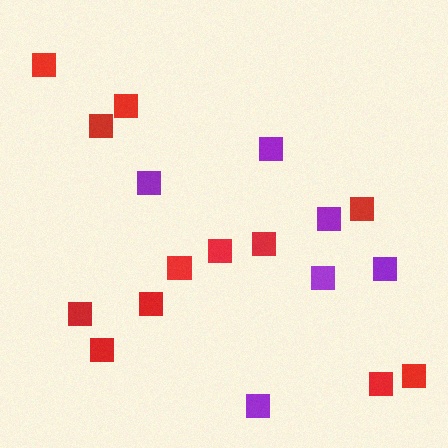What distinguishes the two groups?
There are 2 groups: one group of red squares (12) and one group of purple squares (6).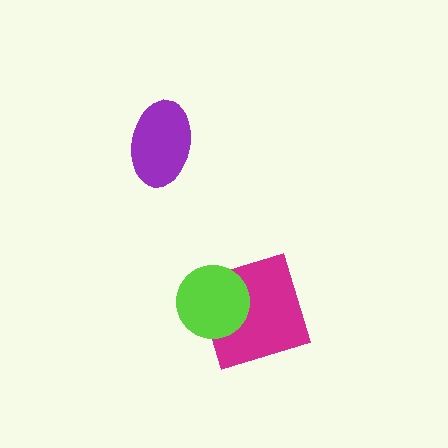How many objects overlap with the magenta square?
1 object overlaps with the magenta square.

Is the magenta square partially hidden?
Yes, it is partially covered by another shape.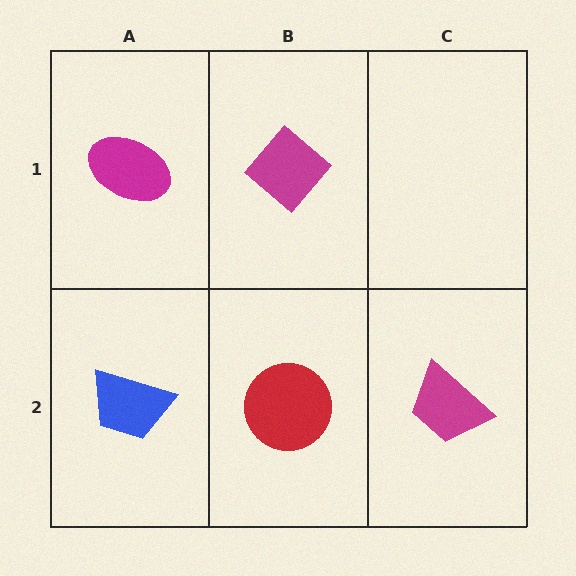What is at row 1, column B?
A magenta diamond.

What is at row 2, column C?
A magenta trapezoid.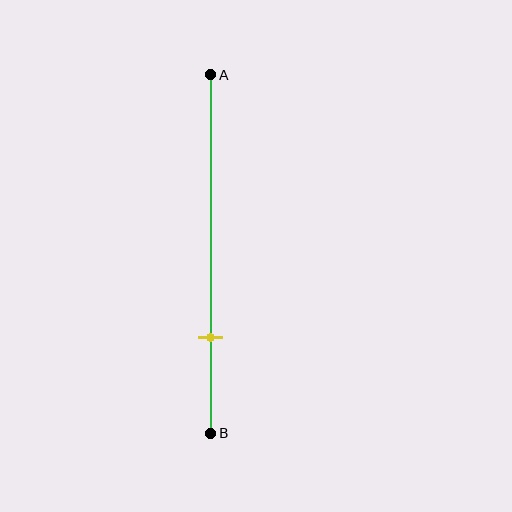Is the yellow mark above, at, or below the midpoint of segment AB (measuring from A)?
The yellow mark is below the midpoint of segment AB.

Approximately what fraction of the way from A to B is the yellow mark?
The yellow mark is approximately 75% of the way from A to B.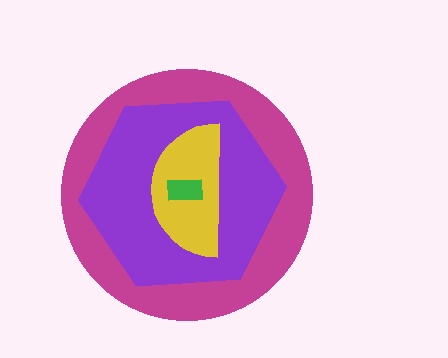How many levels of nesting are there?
4.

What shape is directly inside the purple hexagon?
The yellow semicircle.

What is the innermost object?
The green rectangle.